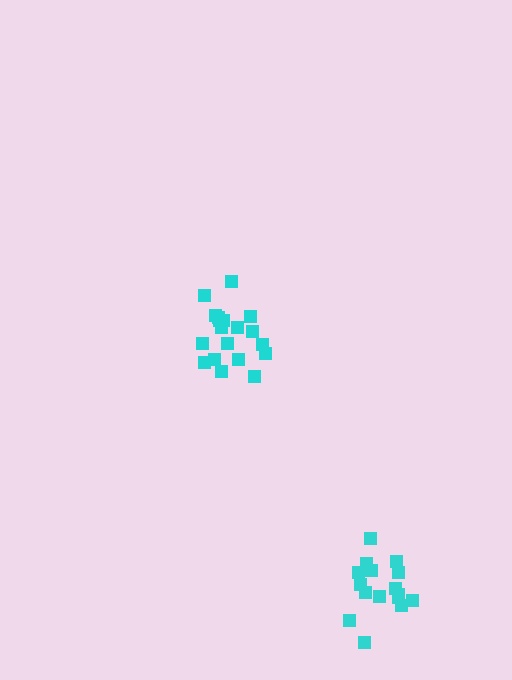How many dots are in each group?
Group 1: 16 dots, Group 2: 19 dots (35 total).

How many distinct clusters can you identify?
There are 2 distinct clusters.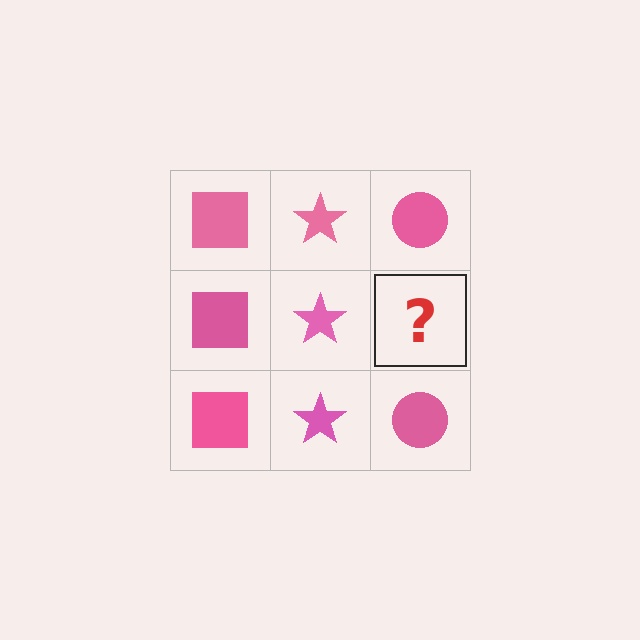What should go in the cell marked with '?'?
The missing cell should contain a pink circle.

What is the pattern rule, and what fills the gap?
The rule is that each column has a consistent shape. The gap should be filled with a pink circle.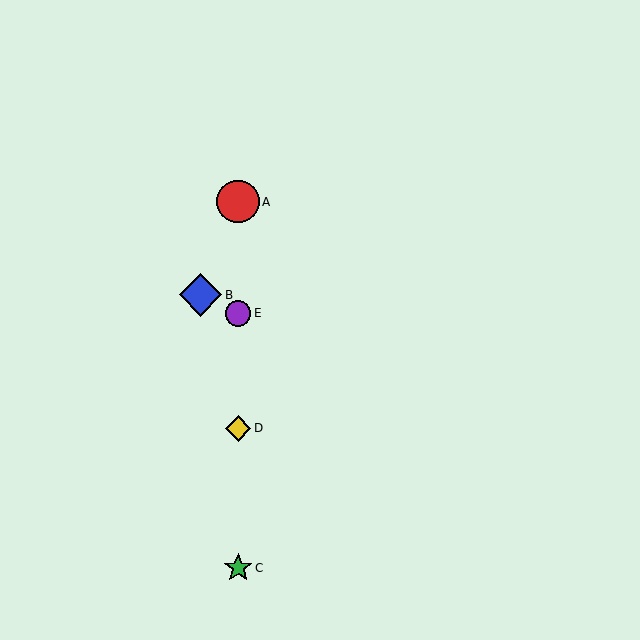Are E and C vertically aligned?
Yes, both are at x≈238.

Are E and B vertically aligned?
No, E is at x≈238 and B is at x≈201.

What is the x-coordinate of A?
Object A is at x≈238.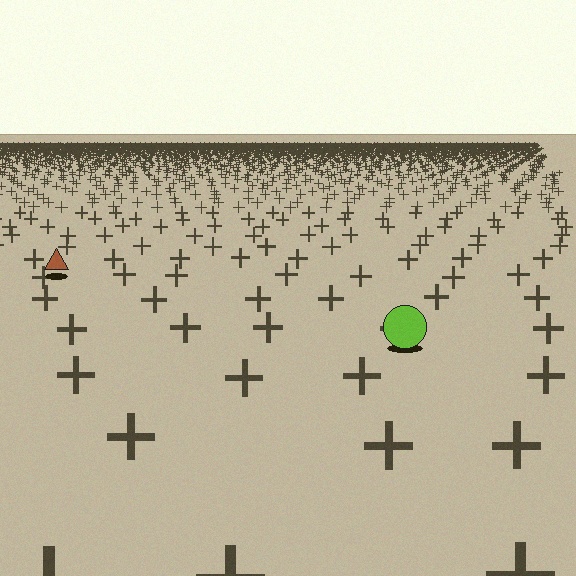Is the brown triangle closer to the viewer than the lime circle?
No. The lime circle is closer — you can tell from the texture gradient: the ground texture is coarser near it.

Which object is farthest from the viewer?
The brown triangle is farthest from the viewer. It appears smaller and the ground texture around it is denser.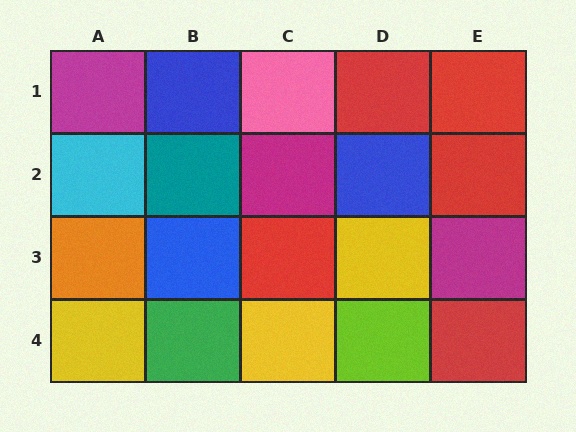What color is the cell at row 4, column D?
Lime.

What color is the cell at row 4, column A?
Yellow.